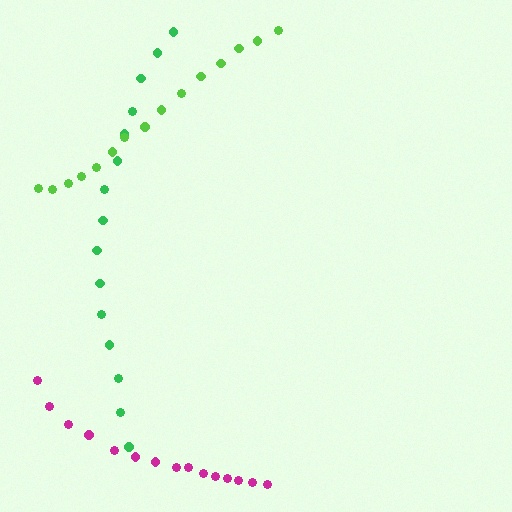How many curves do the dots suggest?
There are 3 distinct paths.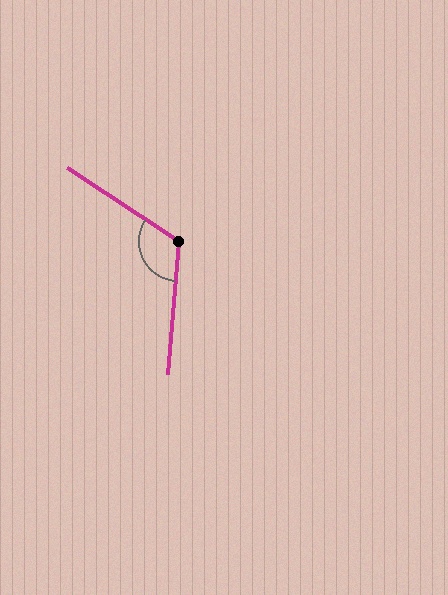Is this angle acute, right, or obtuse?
It is obtuse.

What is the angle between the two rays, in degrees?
Approximately 118 degrees.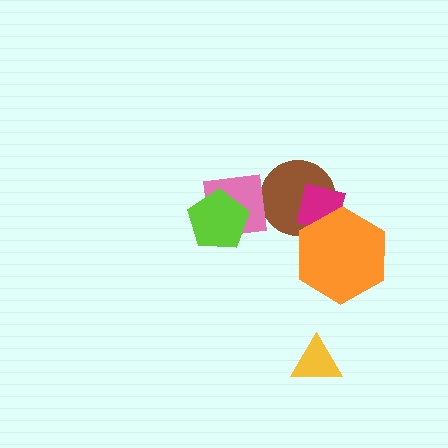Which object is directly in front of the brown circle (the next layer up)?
The magenta square is directly in front of the brown circle.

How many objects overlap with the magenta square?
2 objects overlap with the magenta square.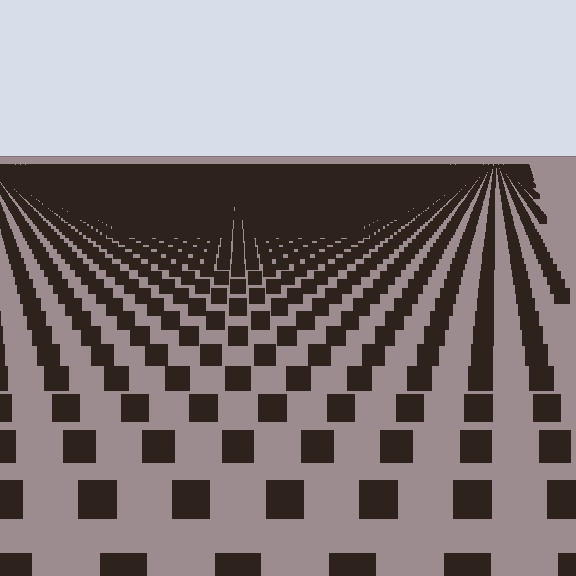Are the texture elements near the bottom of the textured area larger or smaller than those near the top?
Larger. Near the bottom, elements are closer to the viewer and appear at a bigger on-screen size.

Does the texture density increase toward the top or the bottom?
Density increases toward the top.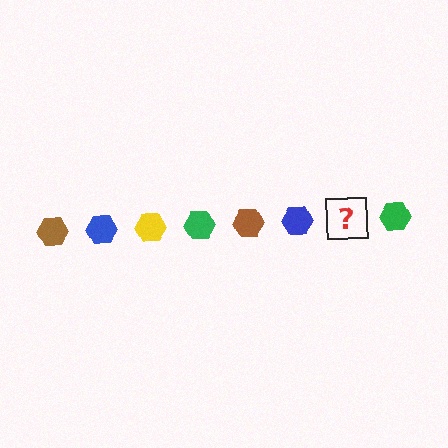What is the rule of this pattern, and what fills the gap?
The rule is that the pattern cycles through brown, blue, yellow, green hexagons. The gap should be filled with a yellow hexagon.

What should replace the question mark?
The question mark should be replaced with a yellow hexagon.